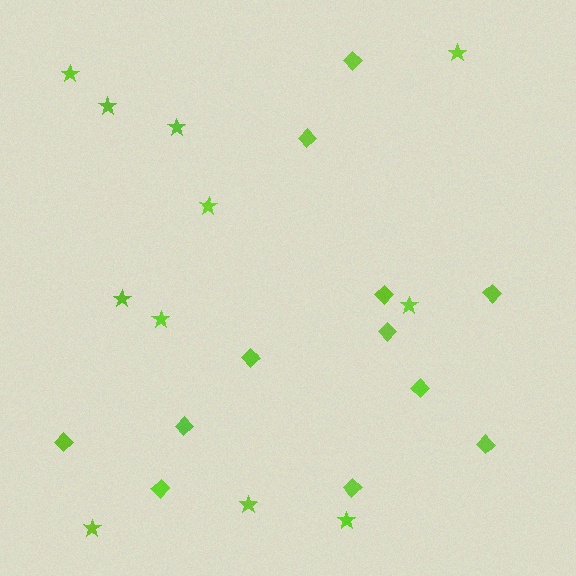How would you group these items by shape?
There are 2 groups: one group of stars (11) and one group of diamonds (12).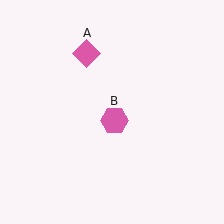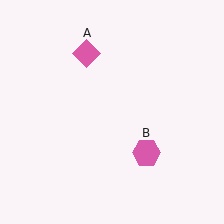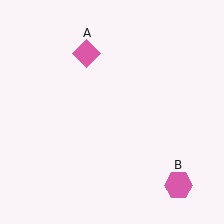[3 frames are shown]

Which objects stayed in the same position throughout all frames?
Pink diamond (object A) remained stationary.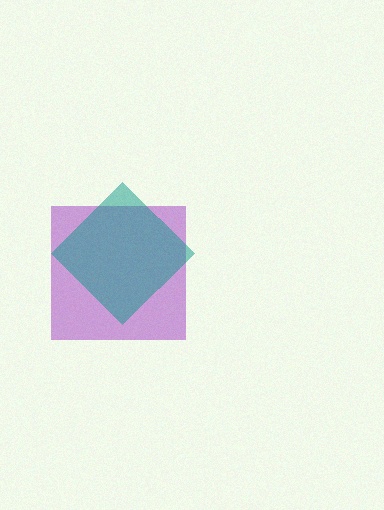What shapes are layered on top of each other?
The layered shapes are: a purple square, a teal diamond.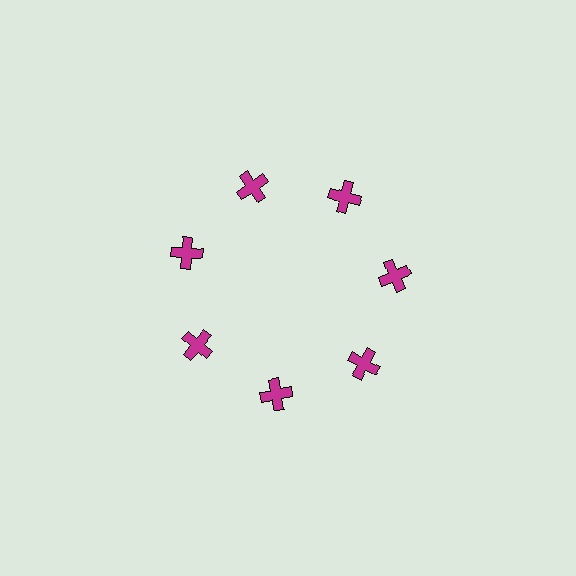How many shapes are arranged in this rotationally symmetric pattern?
There are 7 shapes, arranged in 7 groups of 1.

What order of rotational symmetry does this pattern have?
This pattern has 7-fold rotational symmetry.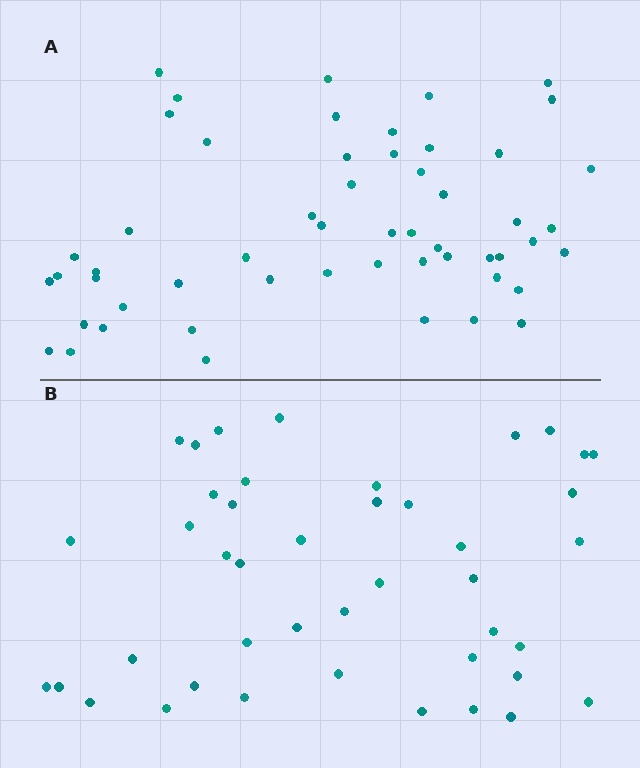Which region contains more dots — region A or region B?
Region A (the top region) has more dots.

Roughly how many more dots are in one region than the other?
Region A has roughly 12 or so more dots than region B.